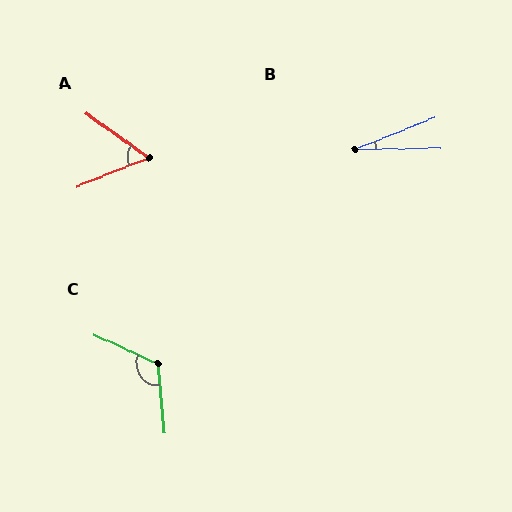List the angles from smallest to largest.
B (21°), A (57°), C (120°).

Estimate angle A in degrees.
Approximately 57 degrees.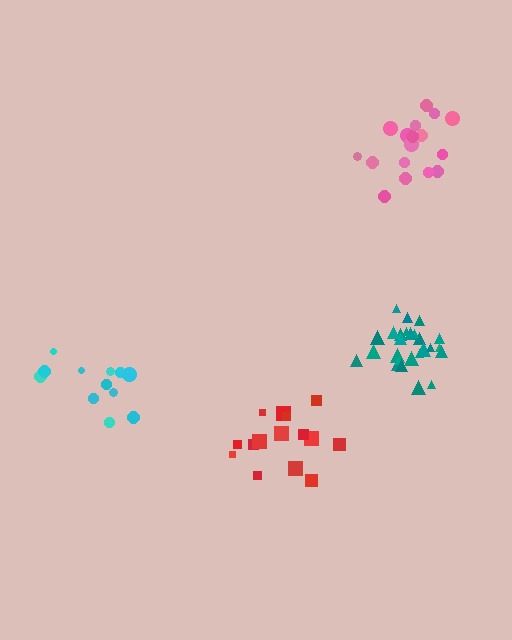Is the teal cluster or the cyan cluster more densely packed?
Teal.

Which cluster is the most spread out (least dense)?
Cyan.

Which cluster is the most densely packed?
Teal.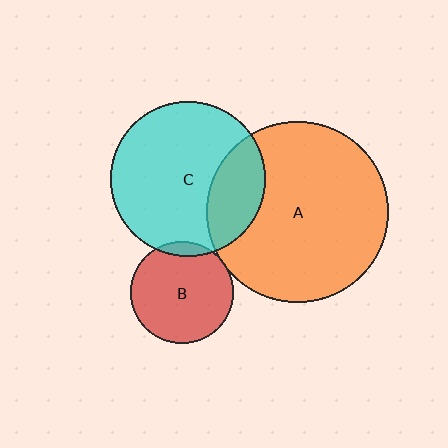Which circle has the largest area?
Circle A (orange).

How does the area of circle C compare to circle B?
Approximately 2.3 times.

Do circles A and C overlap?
Yes.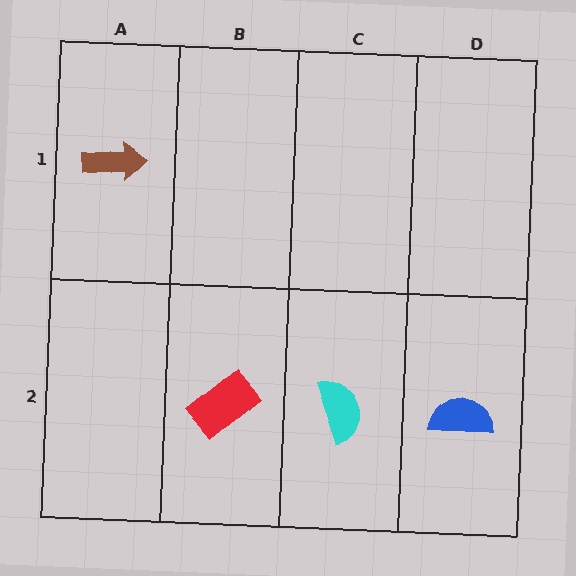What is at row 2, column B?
A red rectangle.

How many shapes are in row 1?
1 shape.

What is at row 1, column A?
A brown arrow.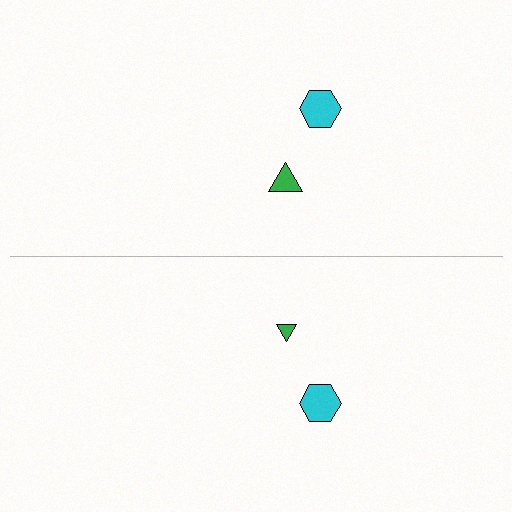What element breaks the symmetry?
The green triangle on the bottom side has a different size than its mirror counterpart.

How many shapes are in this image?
There are 4 shapes in this image.